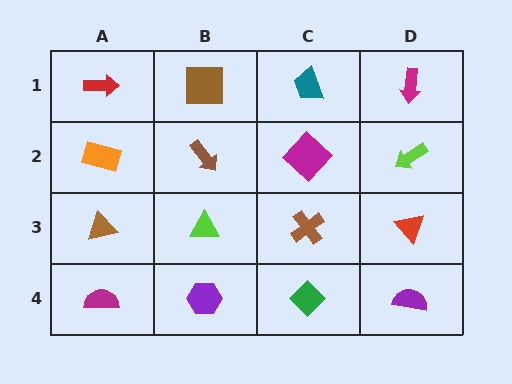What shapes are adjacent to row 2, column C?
A teal trapezoid (row 1, column C), a brown cross (row 3, column C), a brown arrow (row 2, column B), a lime arrow (row 2, column D).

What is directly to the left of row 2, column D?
A magenta diamond.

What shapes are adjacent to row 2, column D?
A magenta arrow (row 1, column D), a red triangle (row 3, column D), a magenta diamond (row 2, column C).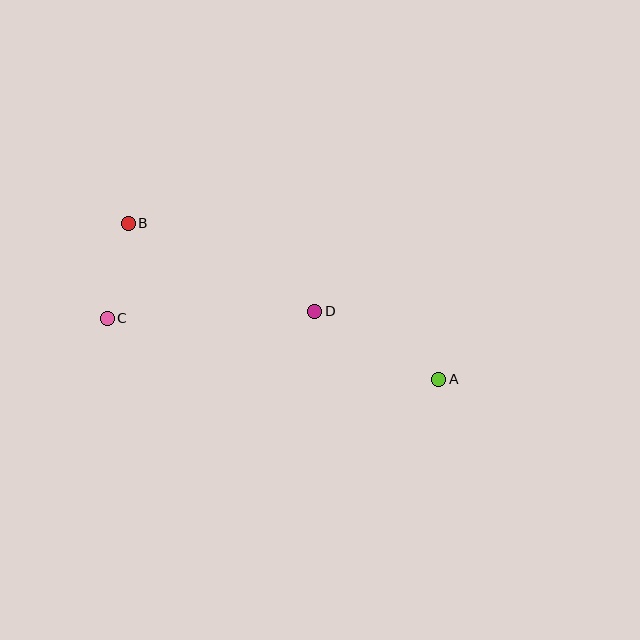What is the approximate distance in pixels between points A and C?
The distance between A and C is approximately 337 pixels.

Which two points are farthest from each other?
Points A and B are farthest from each other.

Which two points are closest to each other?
Points B and C are closest to each other.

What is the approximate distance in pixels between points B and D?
The distance between B and D is approximately 206 pixels.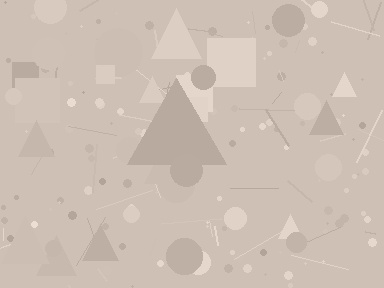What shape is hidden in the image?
A triangle is hidden in the image.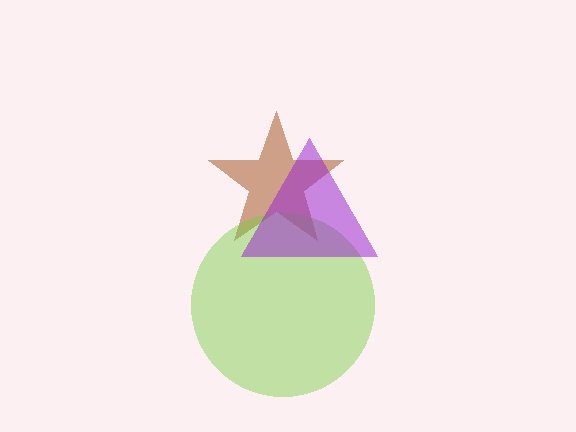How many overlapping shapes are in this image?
There are 3 overlapping shapes in the image.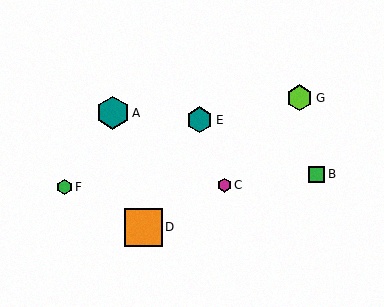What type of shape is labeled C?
Shape C is a magenta hexagon.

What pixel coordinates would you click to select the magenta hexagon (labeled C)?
Click at (224, 185) to select the magenta hexagon C.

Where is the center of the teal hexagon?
The center of the teal hexagon is at (113, 113).